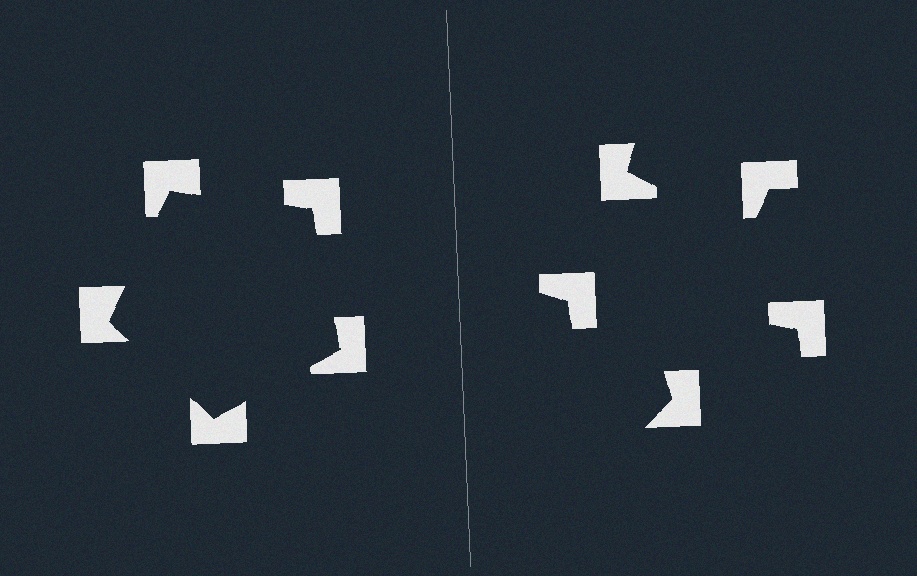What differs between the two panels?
The notched squares are positioned identically on both sides; only the wedge orientations differ. On the left they align to a pentagon; on the right they are misaligned.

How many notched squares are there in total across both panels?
10 — 5 on each side.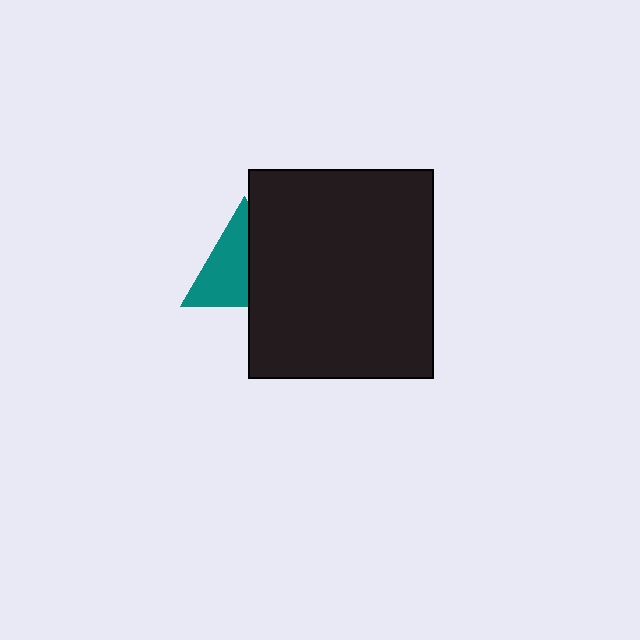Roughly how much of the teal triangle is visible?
About half of it is visible (roughly 55%).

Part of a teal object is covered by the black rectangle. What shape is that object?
It is a triangle.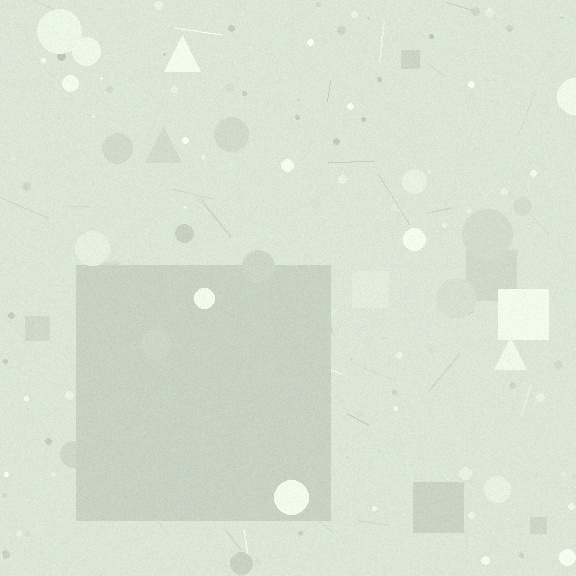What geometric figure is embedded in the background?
A square is embedded in the background.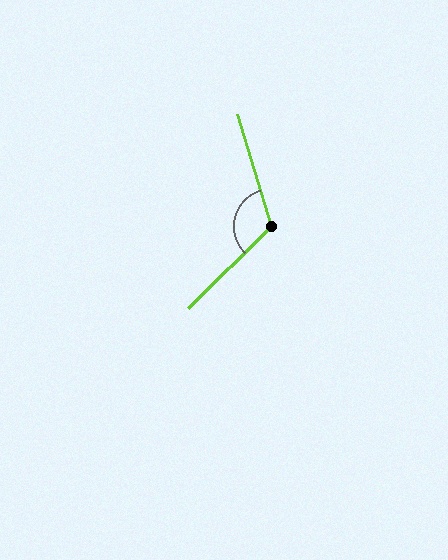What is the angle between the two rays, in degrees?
Approximately 118 degrees.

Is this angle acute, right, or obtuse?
It is obtuse.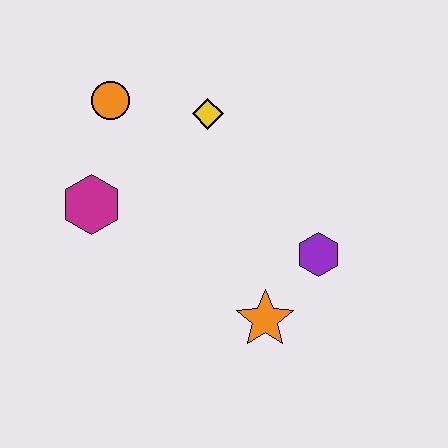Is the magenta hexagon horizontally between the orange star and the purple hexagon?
No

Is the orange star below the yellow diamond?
Yes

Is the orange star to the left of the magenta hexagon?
No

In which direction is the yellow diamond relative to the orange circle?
The yellow diamond is to the right of the orange circle.